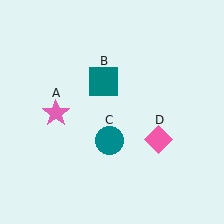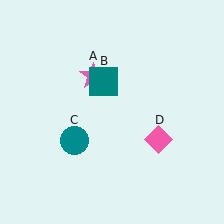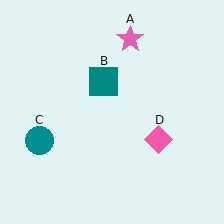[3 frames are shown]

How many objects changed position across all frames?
2 objects changed position: pink star (object A), teal circle (object C).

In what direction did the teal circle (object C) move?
The teal circle (object C) moved left.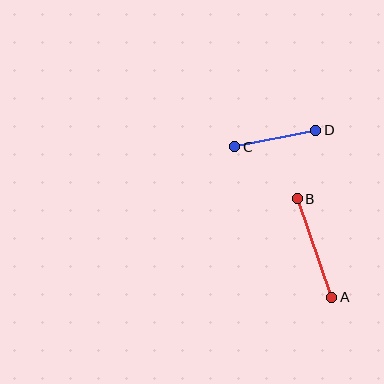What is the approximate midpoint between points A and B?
The midpoint is at approximately (315, 248) pixels.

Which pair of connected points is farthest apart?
Points A and B are farthest apart.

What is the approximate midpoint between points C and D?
The midpoint is at approximately (275, 138) pixels.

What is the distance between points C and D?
The distance is approximately 82 pixels.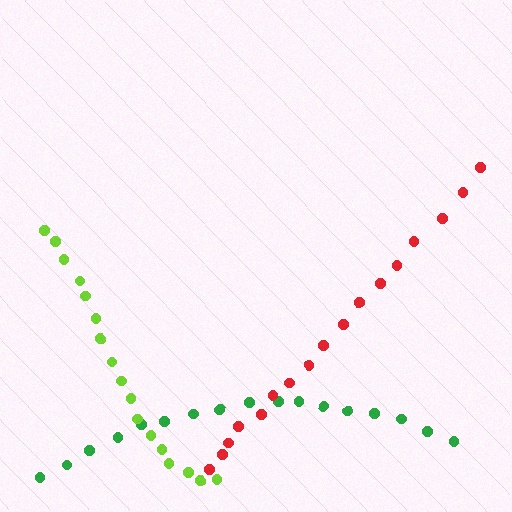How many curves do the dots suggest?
There are 3 distinct paths.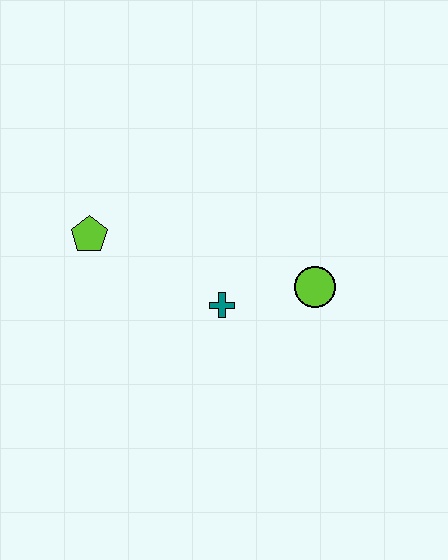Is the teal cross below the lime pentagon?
Yes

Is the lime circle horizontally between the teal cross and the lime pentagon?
No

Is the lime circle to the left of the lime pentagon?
No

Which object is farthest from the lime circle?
The lime pentagon is farthest from the lime circle.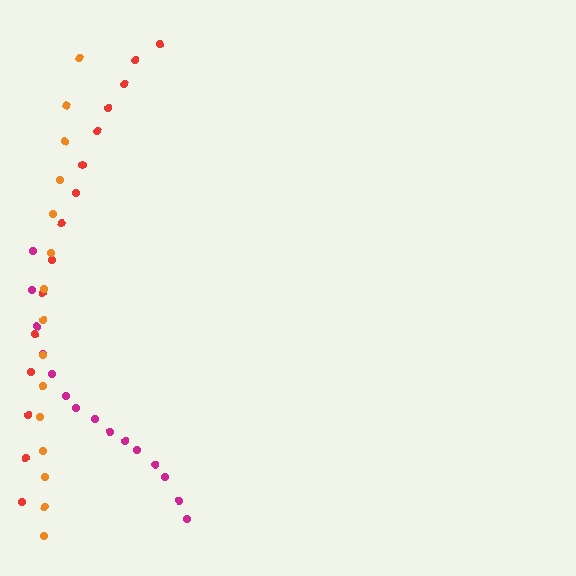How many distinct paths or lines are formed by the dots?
There are 3 distinct paths.